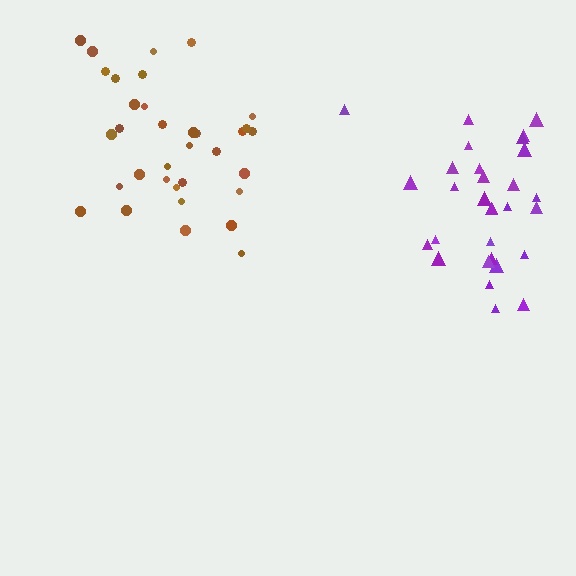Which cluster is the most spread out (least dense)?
Brown.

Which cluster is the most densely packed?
Purple.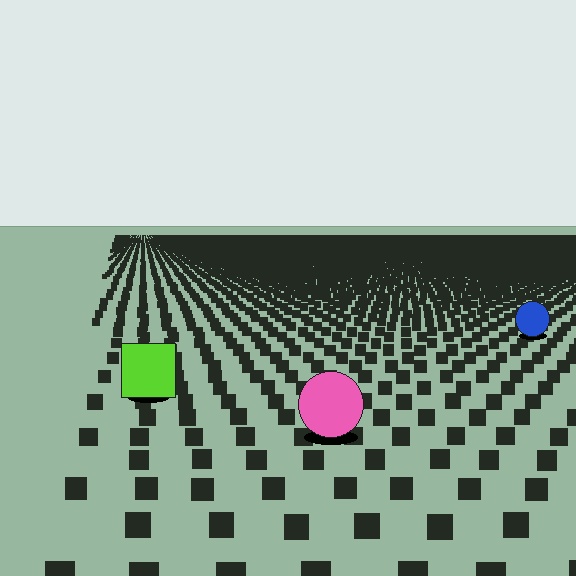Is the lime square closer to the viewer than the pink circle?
No. The pink circle is closer — you can tell from the texture gradient: the ground texture is coarser near it.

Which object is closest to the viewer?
The pink circle is closest. The texture marks near it are larger and more spread out.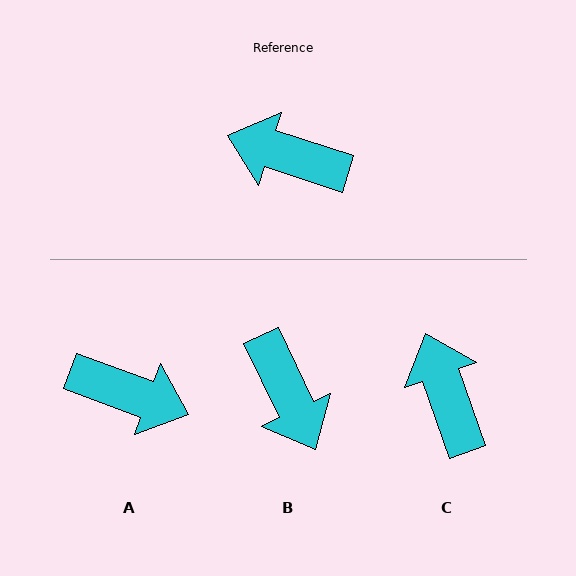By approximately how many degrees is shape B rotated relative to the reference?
Approximately 133 degrees counter-clockwise.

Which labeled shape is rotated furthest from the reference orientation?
A, about 178 degrees away.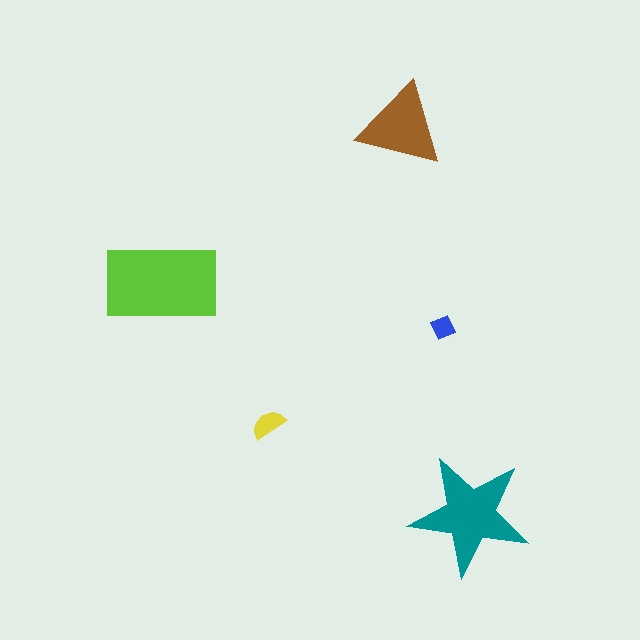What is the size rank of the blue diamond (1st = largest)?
5th.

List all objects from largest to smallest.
The lime rectangle, the teal star, the brown triangle, the yellow semicircle, the blue diamond.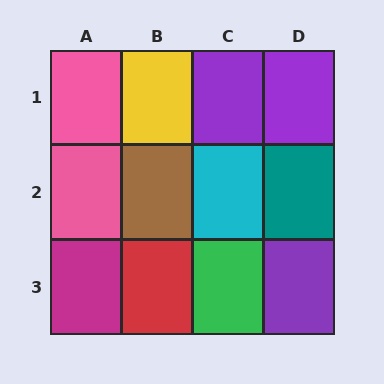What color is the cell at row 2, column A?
Pink.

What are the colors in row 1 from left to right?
Pink, yellow, purple, purple.